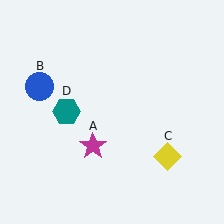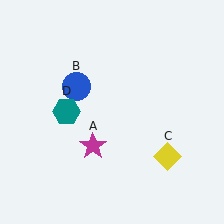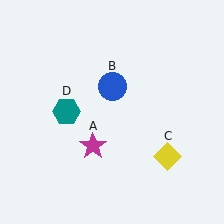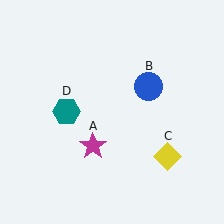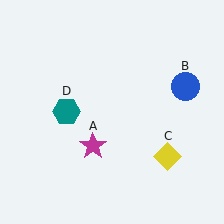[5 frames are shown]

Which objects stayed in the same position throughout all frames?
Magenta star (object A) and yellow diamond (object C) and teal hexagon (object D) remained stationary.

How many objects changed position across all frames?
1 object changed position: blue circle (object B).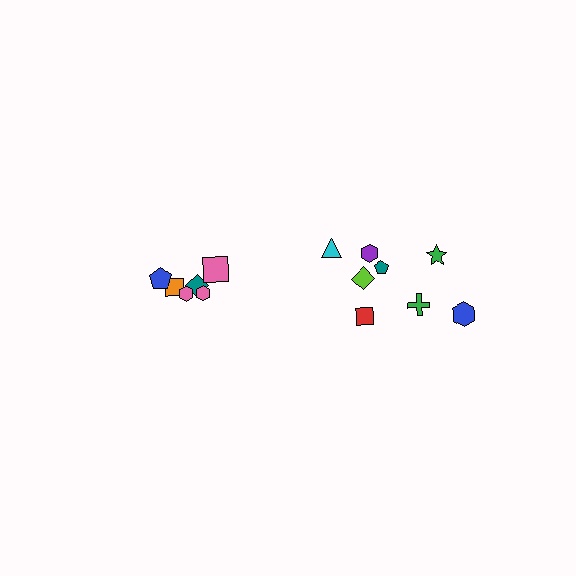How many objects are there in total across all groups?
There are 14 objects.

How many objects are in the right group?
There are 8 objects.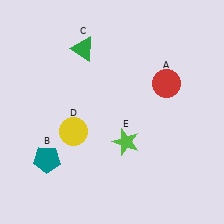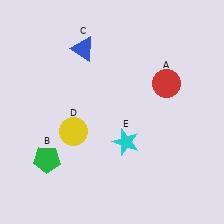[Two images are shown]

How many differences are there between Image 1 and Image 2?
There are 3 differences between the two images.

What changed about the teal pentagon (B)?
In Image 1, B is teal. In Image 2, it changed to green.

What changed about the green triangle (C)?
In Image 1, C is green. In Image 2, it changed to blue.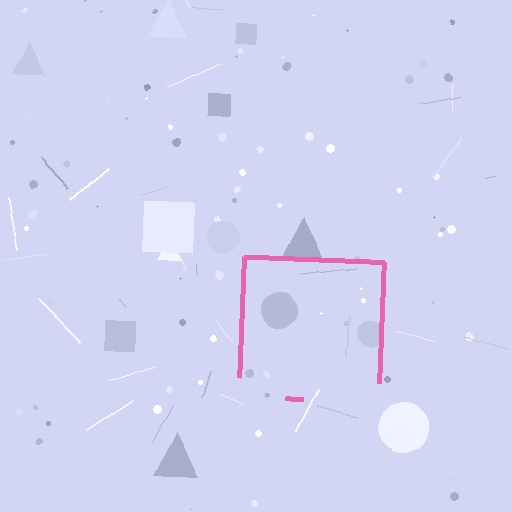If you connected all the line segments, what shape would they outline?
They would outline a square.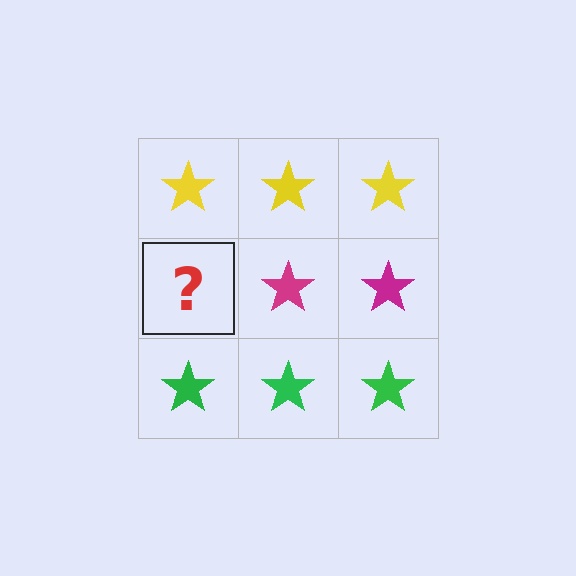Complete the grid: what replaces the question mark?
The question mark should be replaced with a magenta star.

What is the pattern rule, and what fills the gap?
The rule is that each row has a consistent color. The gap should be filled with a magenta star.